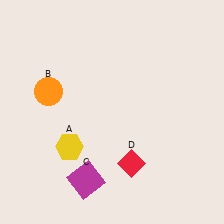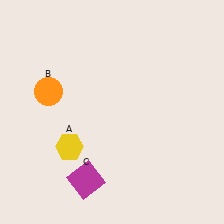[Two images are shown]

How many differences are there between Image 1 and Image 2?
There is 1 difference between the two images.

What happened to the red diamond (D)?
The red diamond (D) was removed in Image 2. It was in the bottom-right area of Image 1.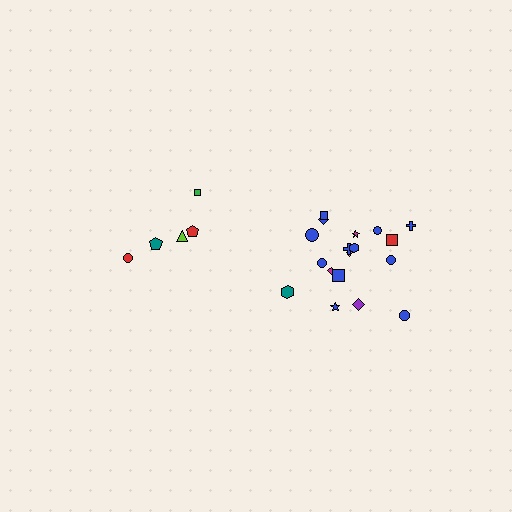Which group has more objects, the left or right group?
The right group.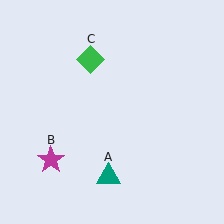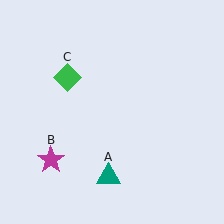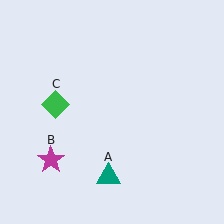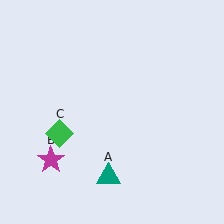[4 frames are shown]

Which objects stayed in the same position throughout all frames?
Teal triangle (object A) and magenta star (object B) remained stationary.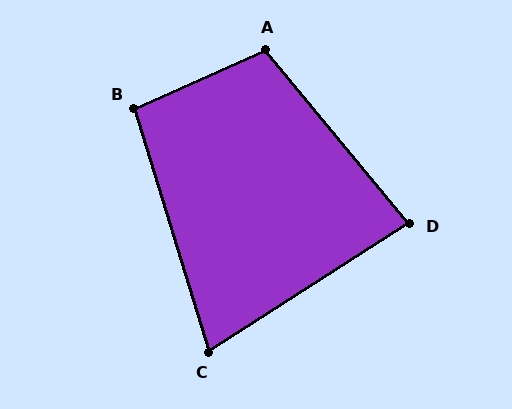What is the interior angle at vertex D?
Approximately 83 degrees (acute).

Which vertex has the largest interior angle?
A, at approximately 105 degrees.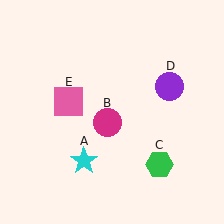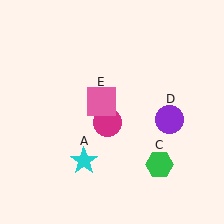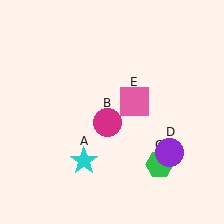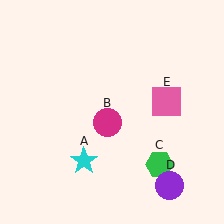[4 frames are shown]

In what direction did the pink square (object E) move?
The pink square (object E) moved right.